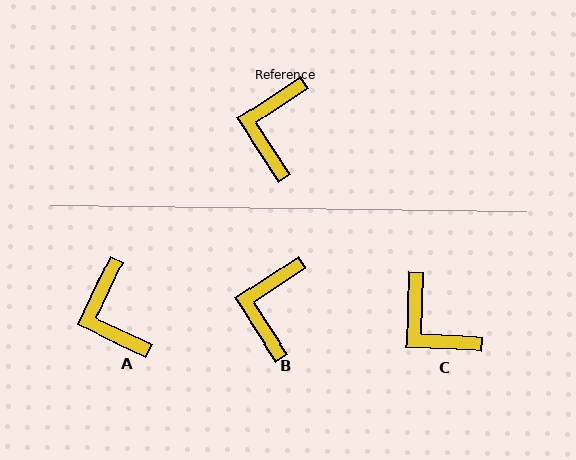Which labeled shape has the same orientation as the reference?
B.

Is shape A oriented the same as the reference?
No, it is off by about 31 degrees.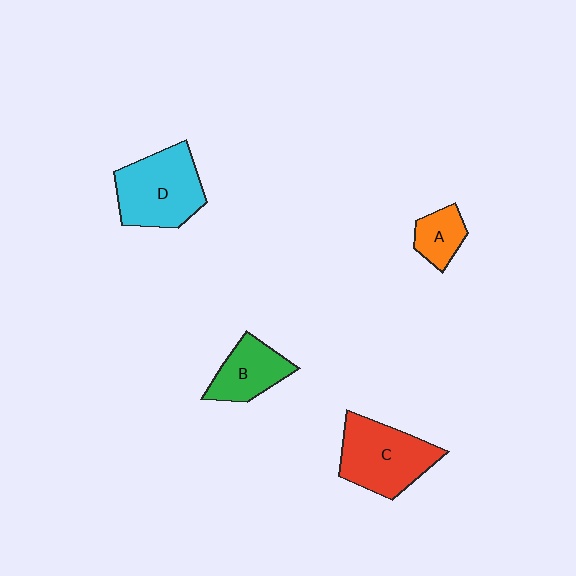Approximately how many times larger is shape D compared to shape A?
Approximately 2.4 times.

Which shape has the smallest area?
Shape A (orange).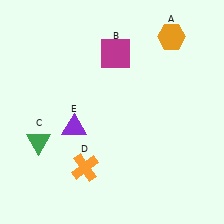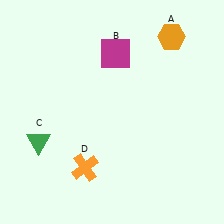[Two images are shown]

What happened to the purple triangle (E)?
The purple triangle (E) was removed in Image 2. It was in the bottom-left area of Image 1.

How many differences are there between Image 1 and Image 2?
There is 1 difference between the two images.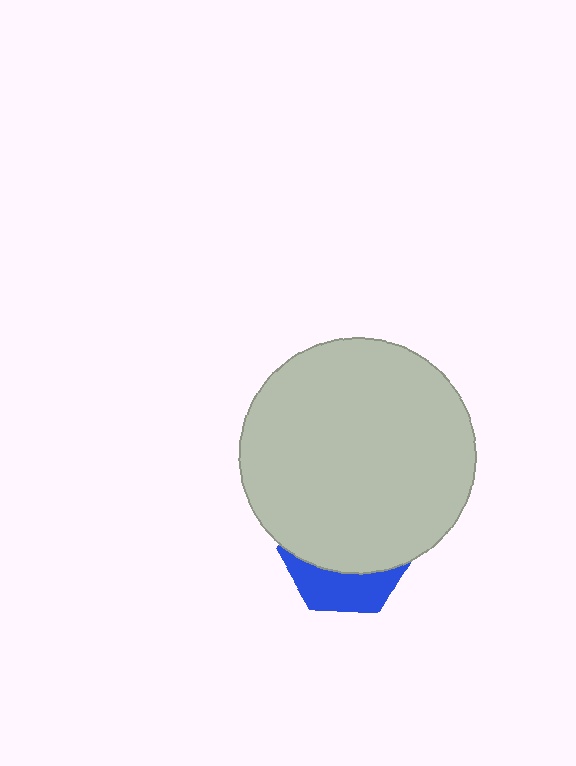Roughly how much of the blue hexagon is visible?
A small part of it is visible (roughly 34%).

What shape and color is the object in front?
The object in front is a light gray circle.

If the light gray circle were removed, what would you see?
You would see the complete blue hexagon.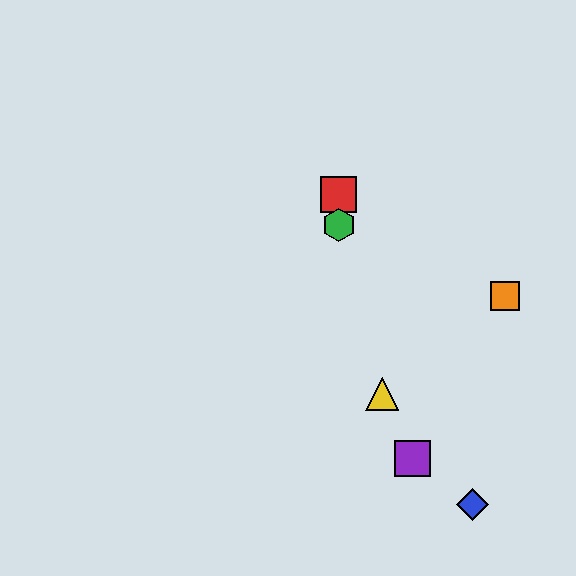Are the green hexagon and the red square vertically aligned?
Yes, both are at x≈339.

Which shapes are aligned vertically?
The red square, the green hexagon are aligned vertically.